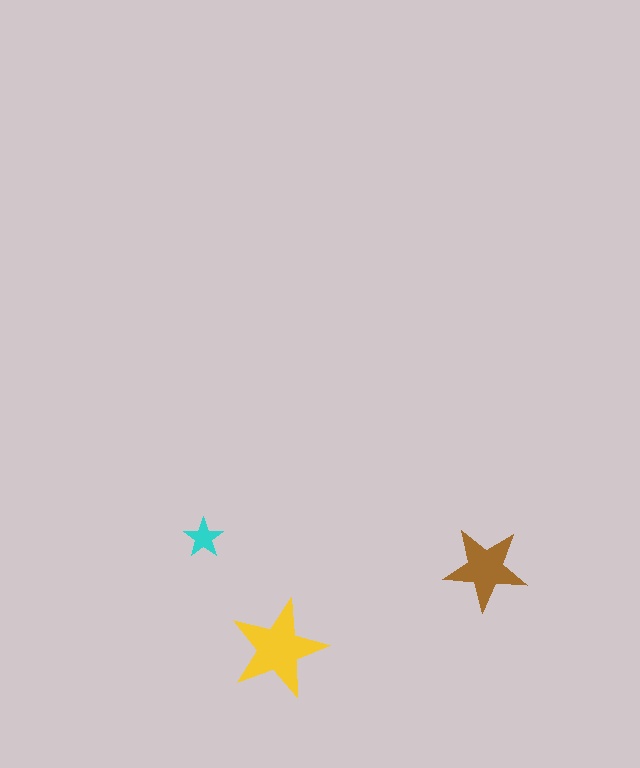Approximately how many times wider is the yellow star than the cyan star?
About 2.5 times wider.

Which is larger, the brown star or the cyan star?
The brown one.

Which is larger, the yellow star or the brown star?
The yellow one.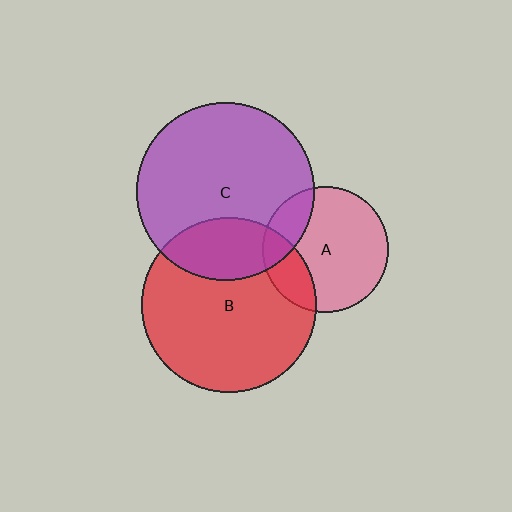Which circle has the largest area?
Circle C (purple).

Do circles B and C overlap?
Yes.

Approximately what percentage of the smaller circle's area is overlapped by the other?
Approximately 25%.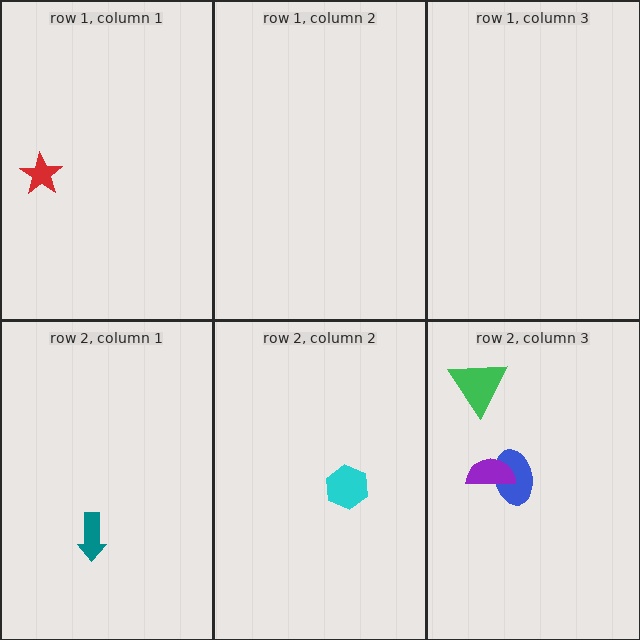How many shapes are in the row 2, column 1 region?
1.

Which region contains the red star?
The row 1, column 1 region.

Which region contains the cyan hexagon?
The row 2, column 2 region.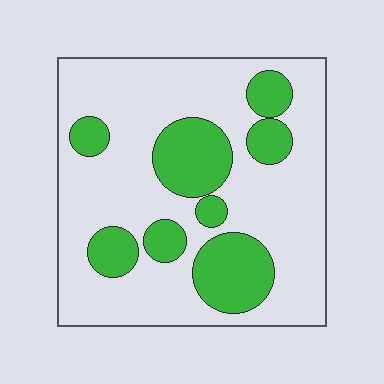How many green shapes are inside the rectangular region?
8.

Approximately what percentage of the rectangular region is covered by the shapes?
Approximately 25%.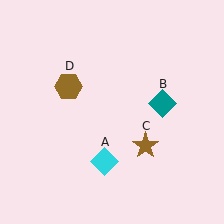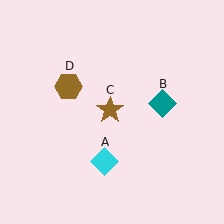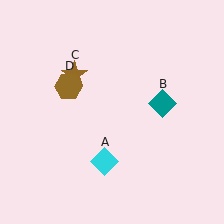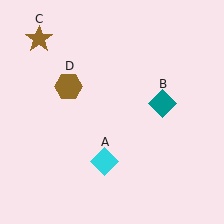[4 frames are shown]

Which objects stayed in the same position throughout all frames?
Cyan diamond (object A) and teal diamond (object B) and brown hexagon (object D) remained stationary.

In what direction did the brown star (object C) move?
The brown star (object C) moved up and to the left.